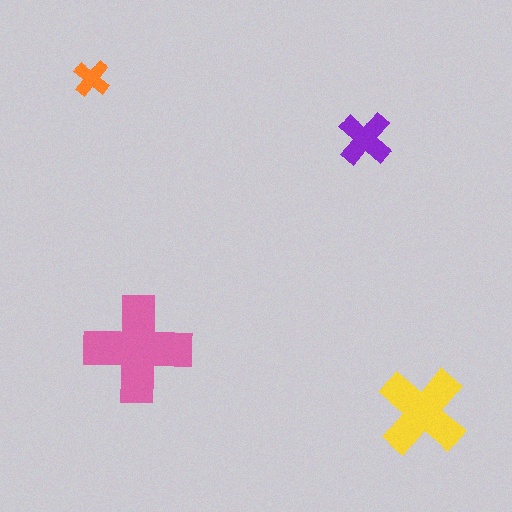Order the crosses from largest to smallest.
the pink one, the yellow one, the purple one, the orange one.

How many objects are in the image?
There are 4 objects in the image.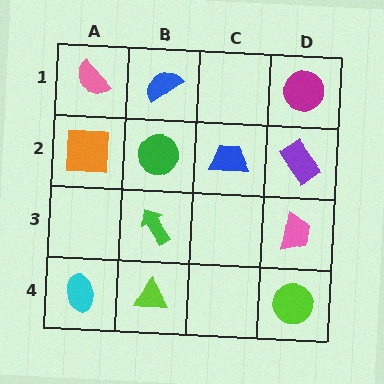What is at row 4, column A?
A cyan ellipse.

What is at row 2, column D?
A purple rectangle.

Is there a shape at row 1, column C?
No, that cell is empty.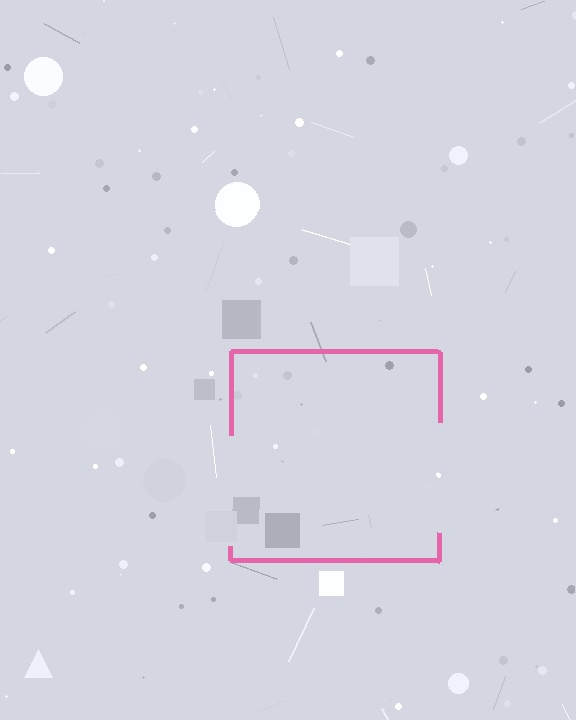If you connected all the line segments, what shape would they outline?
They would outline a square.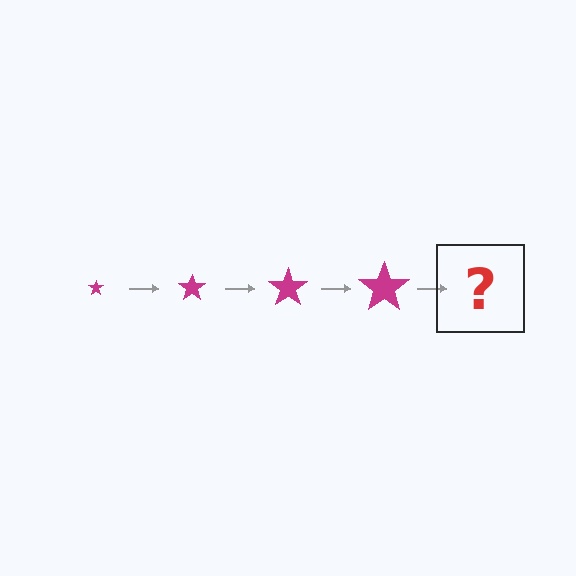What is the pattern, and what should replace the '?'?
The pattern is that the star gets progressively larger each step. The '?' should be a magenta star, larger than the previous one.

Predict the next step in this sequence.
The next step is a magenta star, larger than the previous one.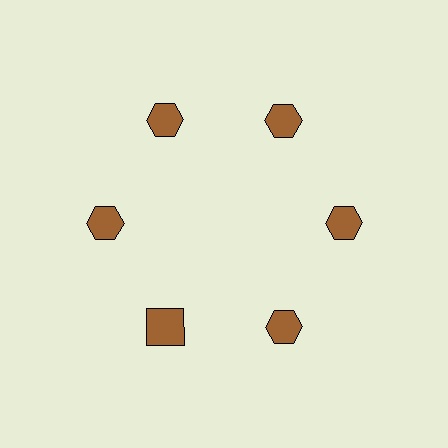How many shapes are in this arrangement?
There are 6 shapes arranged in a ring pattern.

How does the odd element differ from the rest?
It has a different shape: square instead of hexagon.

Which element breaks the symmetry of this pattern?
The brown square at roughly the 7 o'clock position breaks the symmetry. All other shapes are brown hexagons.